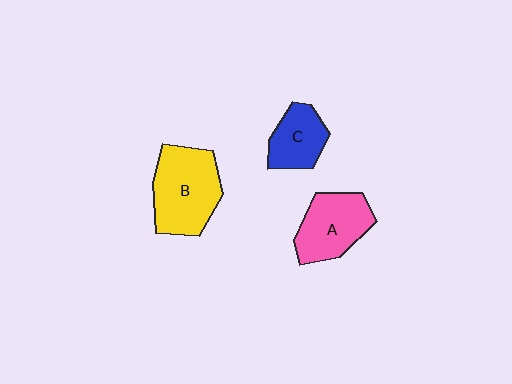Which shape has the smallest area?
Shape C (blue).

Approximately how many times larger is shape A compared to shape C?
Approximately 1.4 times.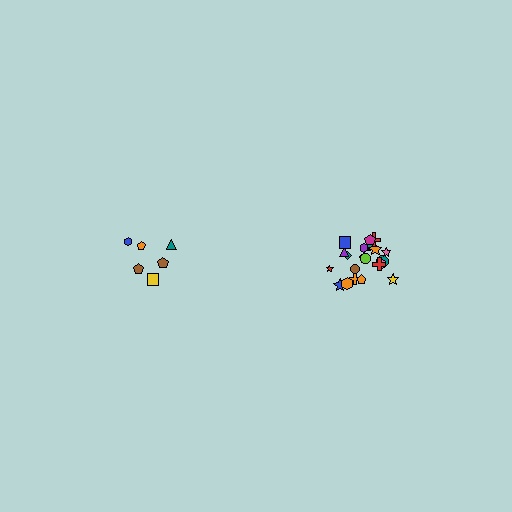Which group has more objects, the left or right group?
The right group.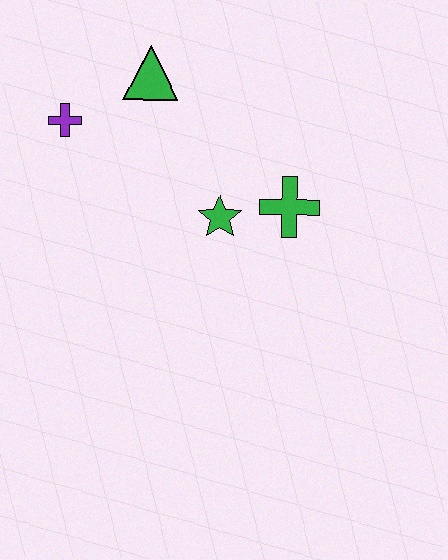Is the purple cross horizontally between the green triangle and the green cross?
No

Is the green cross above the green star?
Yes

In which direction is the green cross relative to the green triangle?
The green cross is to the right of the green triangle.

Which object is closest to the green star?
The green cross is closest to the green star.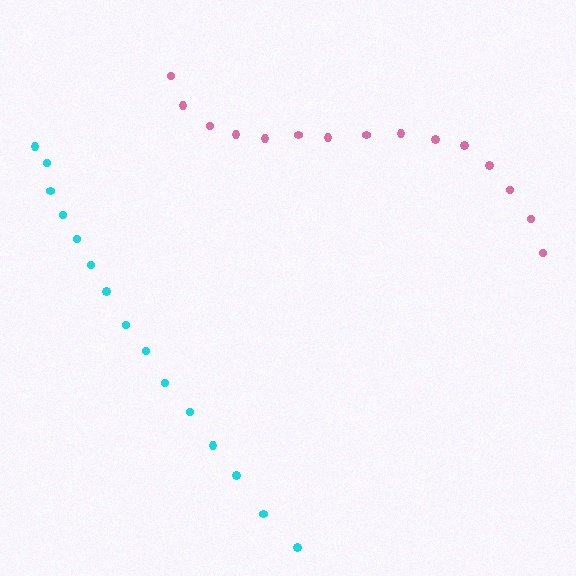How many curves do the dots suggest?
There are 2 distinct paths.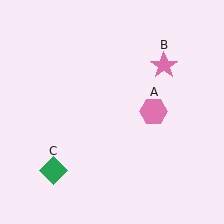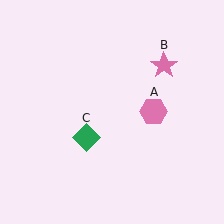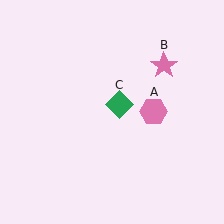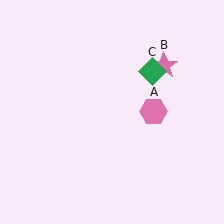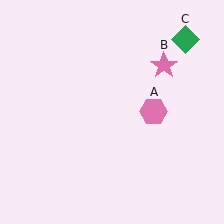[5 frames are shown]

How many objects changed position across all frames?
1 object changed position: green diamond (object C).